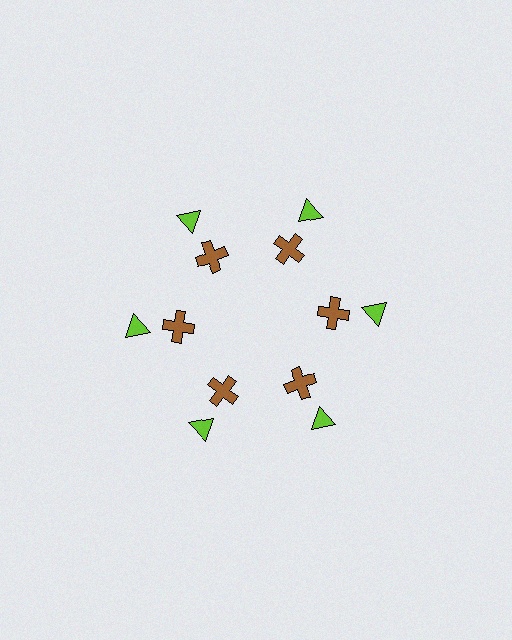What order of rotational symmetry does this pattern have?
This pattern has 6-fold rotational symmetry.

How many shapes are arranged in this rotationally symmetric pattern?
There are 12 shapes, arranged in 6 groups of 2.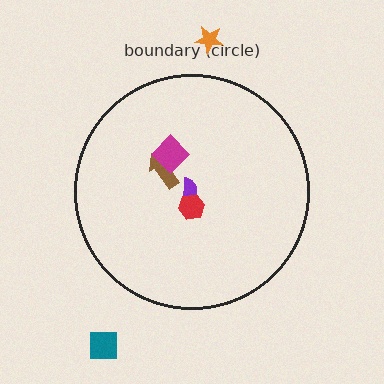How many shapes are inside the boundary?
4 inside, 2 outside.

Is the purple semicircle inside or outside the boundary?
Inside.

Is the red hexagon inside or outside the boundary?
Inside.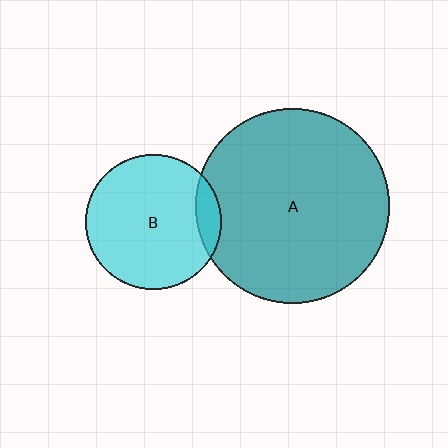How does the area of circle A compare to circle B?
Approximately 2.0 times.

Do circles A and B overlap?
Yes.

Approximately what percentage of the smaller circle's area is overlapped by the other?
Approximately 10%.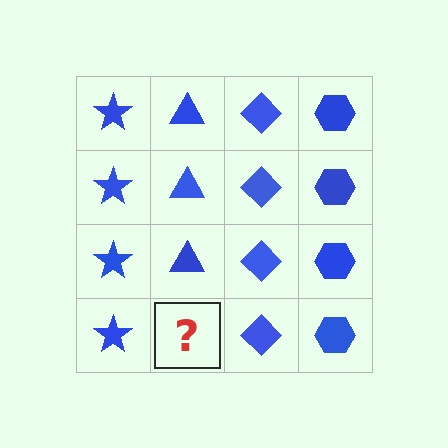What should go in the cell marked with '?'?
The missing cell should contain a blue triangle.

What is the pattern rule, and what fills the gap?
The rule is that each column has a consistent shape. The gap should be filled with a blue triangle.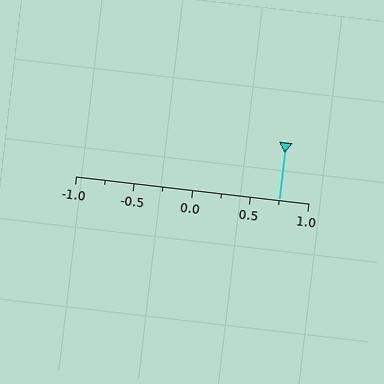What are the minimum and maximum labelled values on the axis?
The axis runs from -1.0 to 1.0.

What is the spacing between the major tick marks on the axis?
The major ticks are spaced 0.5 apart.